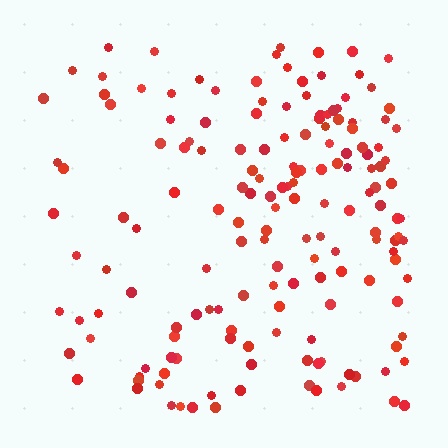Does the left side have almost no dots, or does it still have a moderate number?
Still a moderate number, just noticeably fewer than the right.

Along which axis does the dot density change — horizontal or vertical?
Horizontal.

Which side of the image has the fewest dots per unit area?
The left.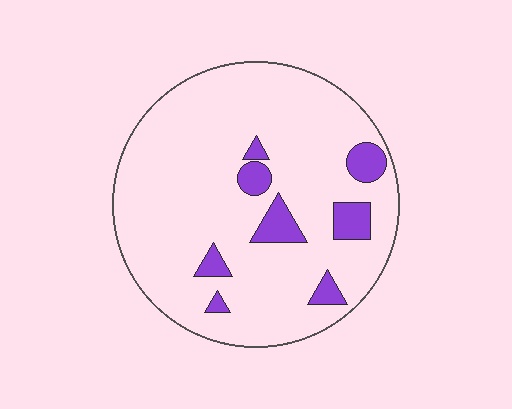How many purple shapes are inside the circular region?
8.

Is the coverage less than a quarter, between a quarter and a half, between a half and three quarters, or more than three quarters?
Less than a quarter.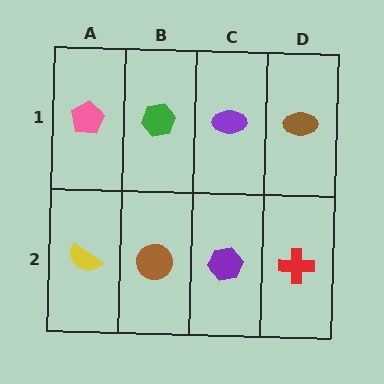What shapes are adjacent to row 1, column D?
A red cross (row 2, column D), a purple ellipse (row 1, column C).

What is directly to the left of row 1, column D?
A purple ellipse.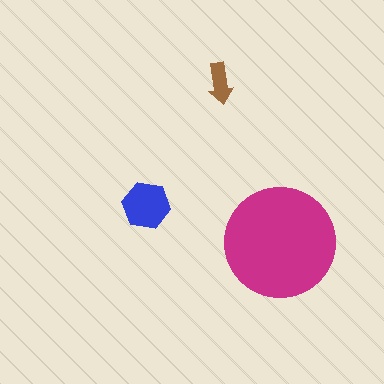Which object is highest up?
The brown arrow is topmost.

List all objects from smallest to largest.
The brown arrow, the blue hexagon, the magenta circle.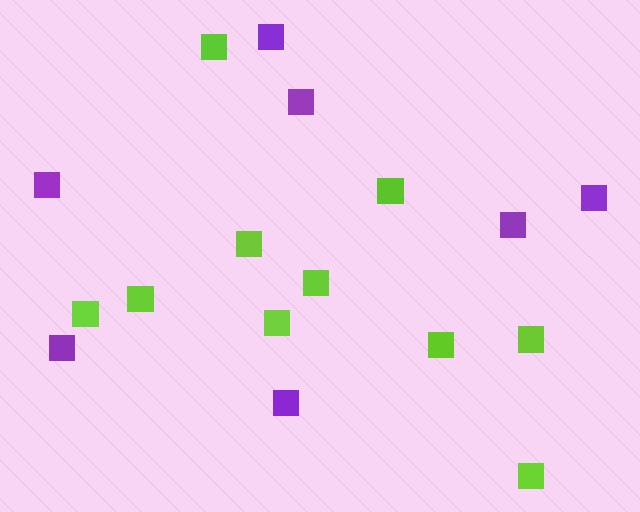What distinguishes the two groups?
There are 2 groups: one group of purple squares (7) and one group of lime squares (10).